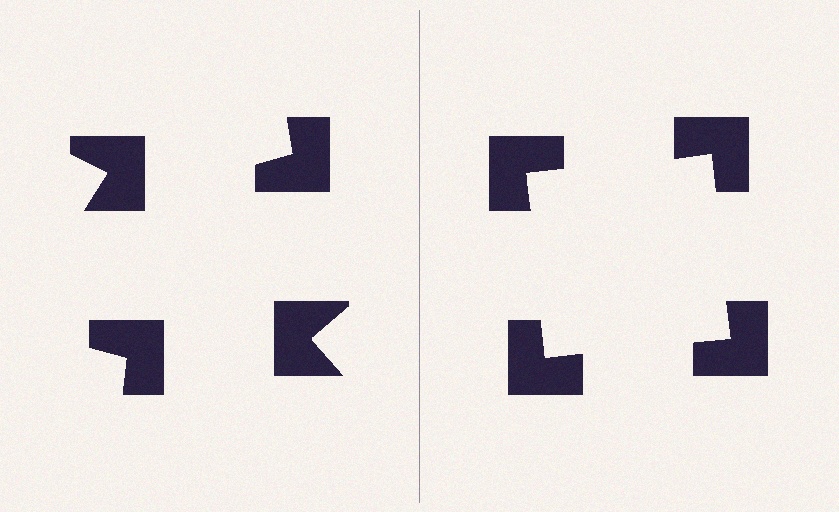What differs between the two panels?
The notched squares are positioned identically on both sides; only the wedge orientations differ. On the right they align to a square; on the left they are misaligned.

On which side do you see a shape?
An illusory square appears on the right side. On the left side the wedge cuts are rotated, so no coherent shape forms.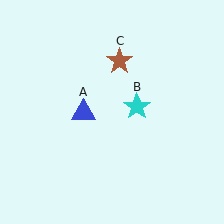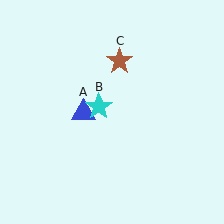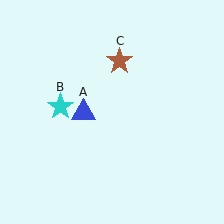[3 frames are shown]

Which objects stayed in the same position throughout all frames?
Blue triangle (object A) and brown star (object C) remained stationary.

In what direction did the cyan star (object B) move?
The cyan star (object B) moved left.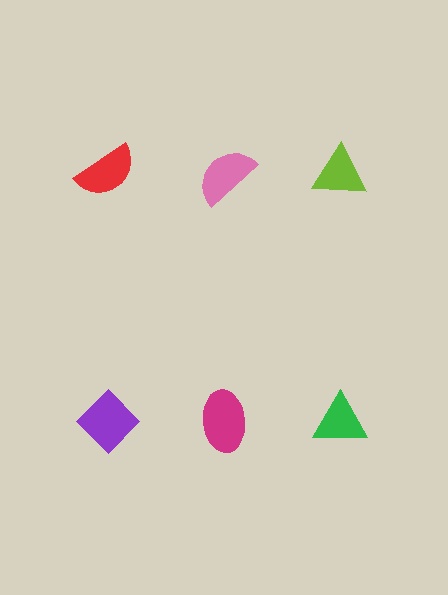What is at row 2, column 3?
A green triangle.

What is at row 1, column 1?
A red semicircle.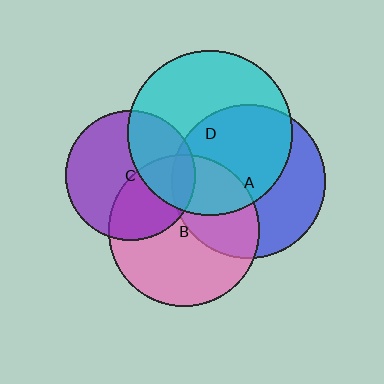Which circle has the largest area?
Circle D (cyan).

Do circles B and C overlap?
Yes.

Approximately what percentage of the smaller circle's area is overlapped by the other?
Approximately 40%.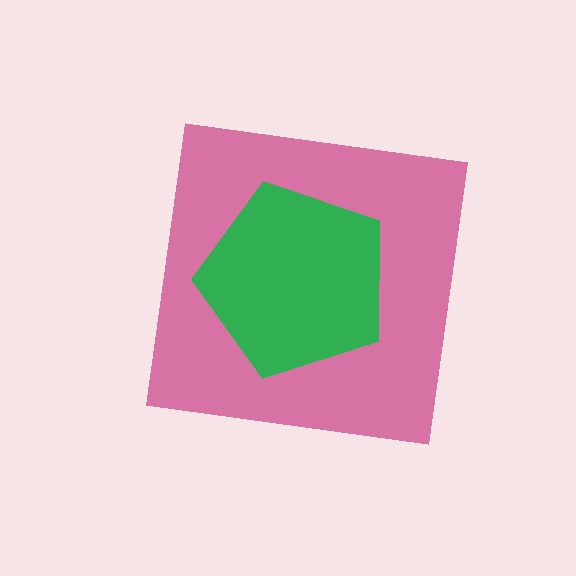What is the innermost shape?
The green pentagon.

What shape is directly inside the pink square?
The green pentagon.